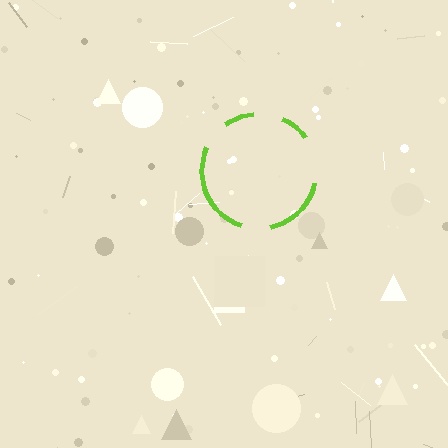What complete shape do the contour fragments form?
The contour fragments form a circle.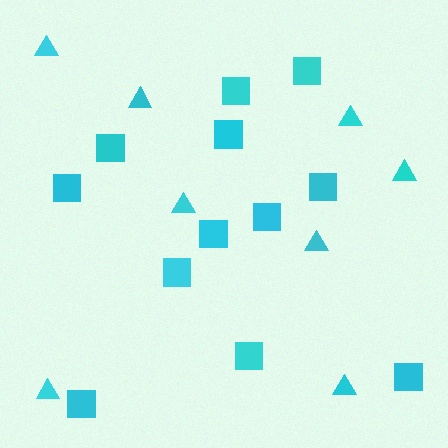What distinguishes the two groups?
There are 2 groups: one group of triangles (8) and one group of squares (12).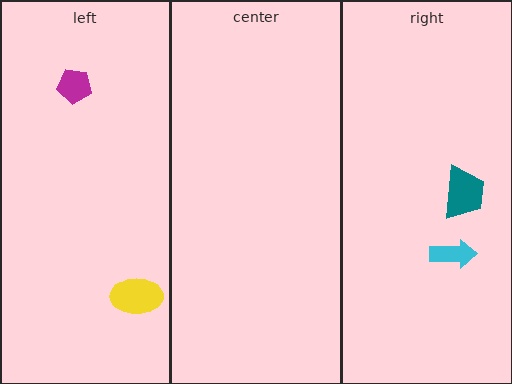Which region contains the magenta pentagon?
The left region.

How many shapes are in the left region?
2.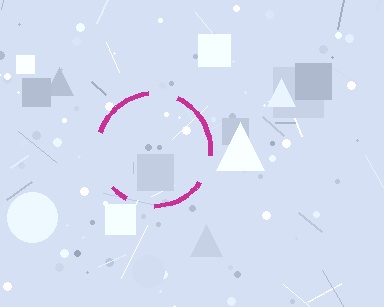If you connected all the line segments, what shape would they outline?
They would outline a circle.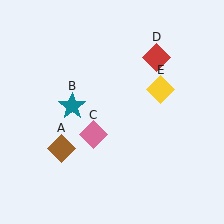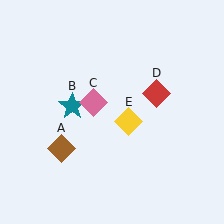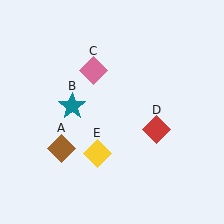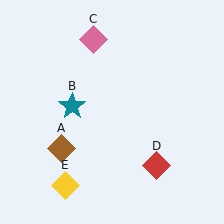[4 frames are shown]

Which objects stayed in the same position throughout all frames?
Brown diamond (object A) and teal star (object B) remained stationary.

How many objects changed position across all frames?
3 objects changed position: pink diamond (object C), red diamond (object D), yellow diamond (object E).